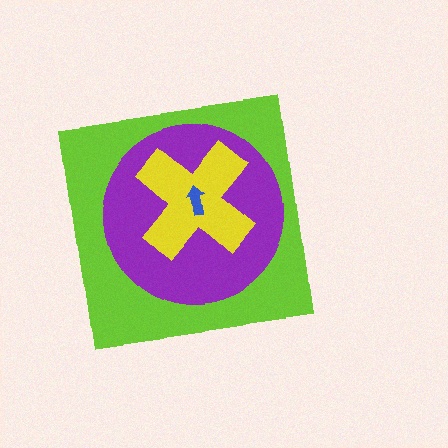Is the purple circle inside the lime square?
Yes.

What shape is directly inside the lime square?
The purple circle.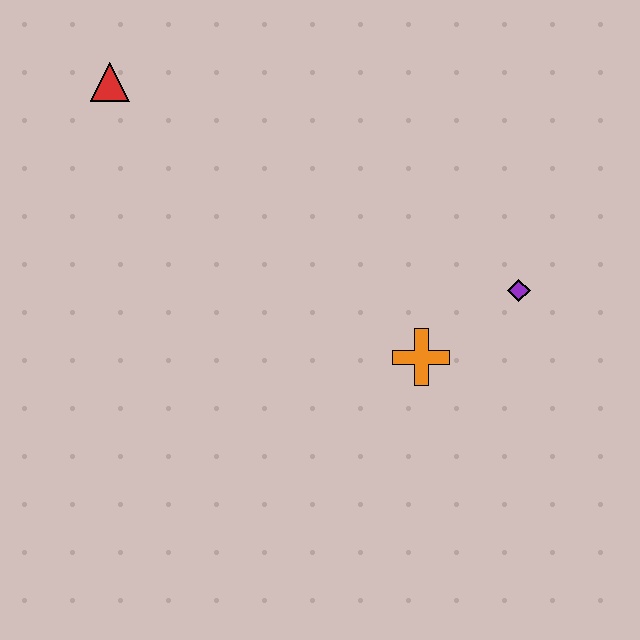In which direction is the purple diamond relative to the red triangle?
The purple diamond is to the right of the red triangle.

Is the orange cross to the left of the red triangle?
No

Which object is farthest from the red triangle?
The purple diamond is farthest from the red triangle.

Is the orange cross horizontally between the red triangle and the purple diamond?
Yes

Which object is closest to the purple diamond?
The orange cross is closest to the purple diamond.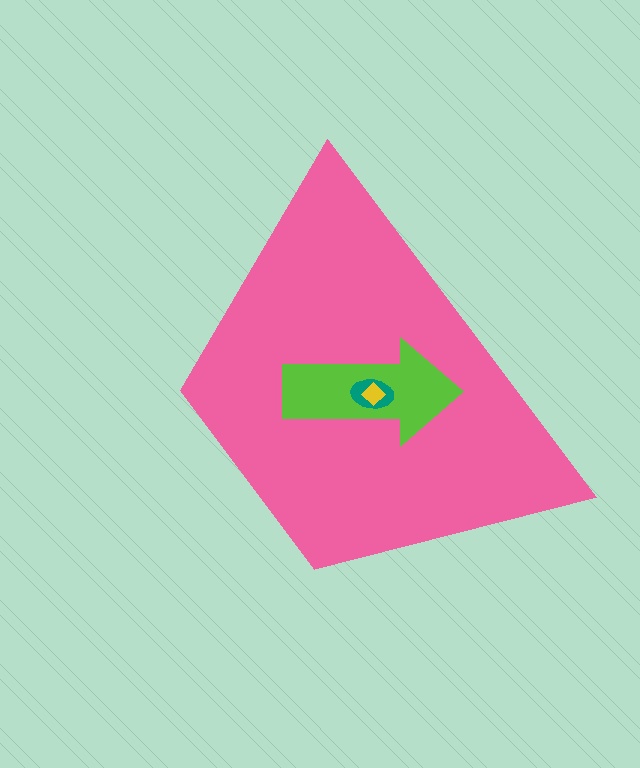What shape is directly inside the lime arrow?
The teal ellipse.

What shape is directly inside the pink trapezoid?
The lime arrow.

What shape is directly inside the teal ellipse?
The yellow diamond.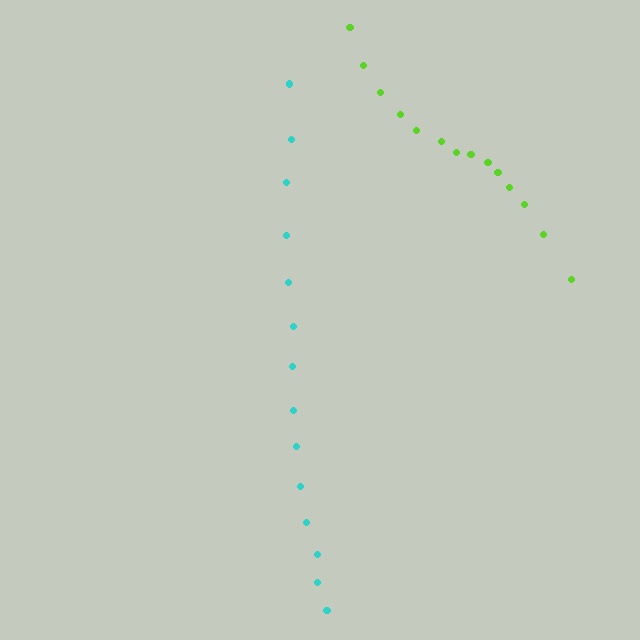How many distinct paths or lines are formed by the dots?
There are 2 distinct paths.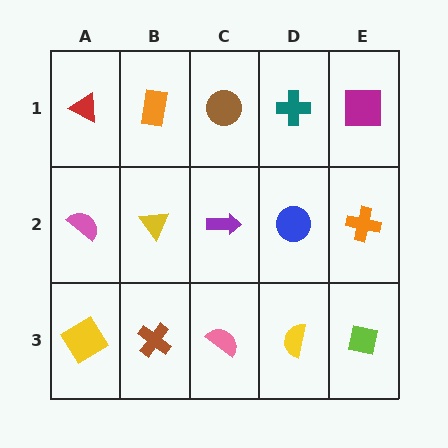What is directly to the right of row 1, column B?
A brown circle.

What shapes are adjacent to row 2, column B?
An orange rectangle (row 1, column B), a brown cross (row 3, column B), a pink semicircle (row 2, column A), a purple arrow (row 2, column C).